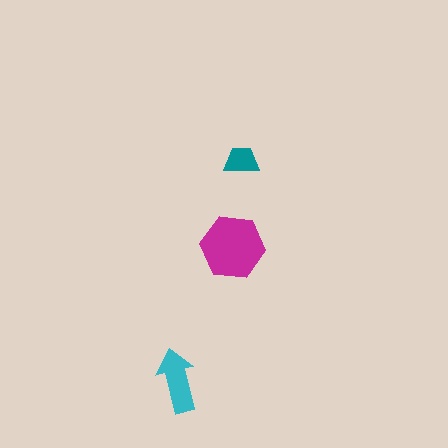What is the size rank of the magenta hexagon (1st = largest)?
1st.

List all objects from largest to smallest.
The magenta hexagon, the cyan arrow, the teal trapezoid.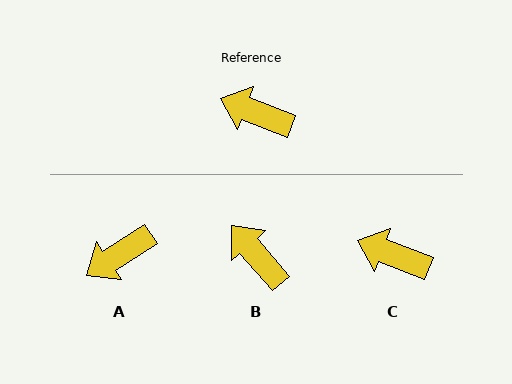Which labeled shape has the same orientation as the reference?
C.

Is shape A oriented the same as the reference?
No, it is off by about 54 degrees.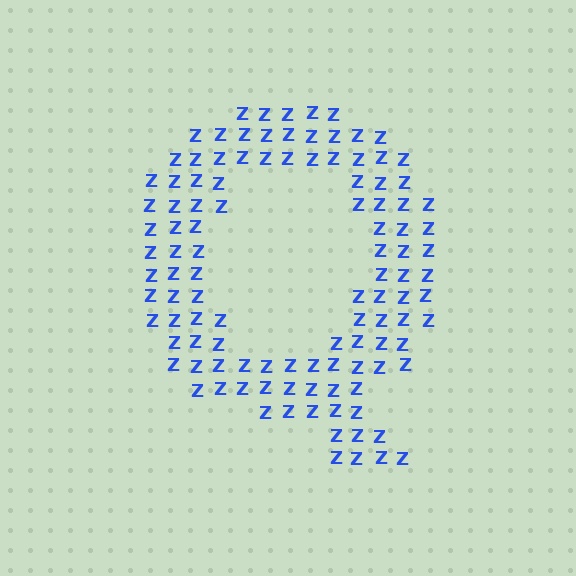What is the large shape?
The large shape is the letter Q.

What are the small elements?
The small elements are letter Z's.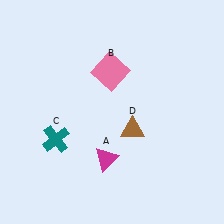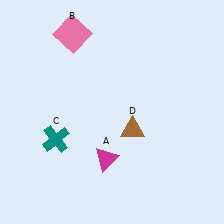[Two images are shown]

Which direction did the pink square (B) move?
The pink square (B) moved left.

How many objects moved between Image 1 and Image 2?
1 object moved between the two images.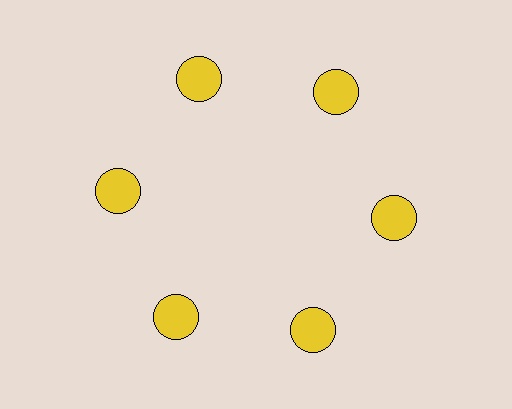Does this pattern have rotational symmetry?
Yes, this pattern has 6-fold rotational symmetry. It looks the same after rotating 60 degrees around the center.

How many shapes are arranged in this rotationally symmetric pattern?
There are 6 shapes, arranged in 6 groups of 1.